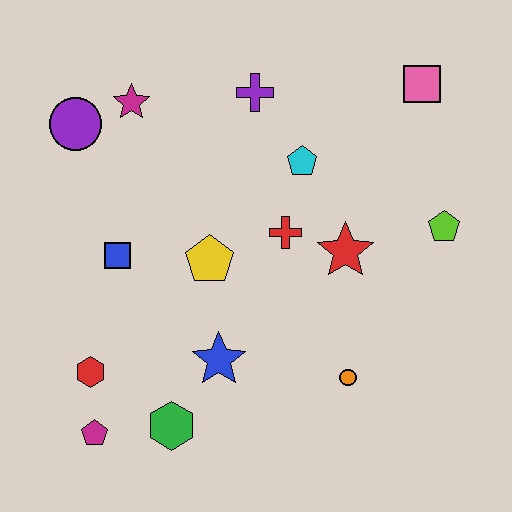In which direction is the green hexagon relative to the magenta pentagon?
The green hexagon is to the right of the magenta pentagon.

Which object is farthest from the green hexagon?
The pink square is farthest from the green hexagon.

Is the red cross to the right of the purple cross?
Yes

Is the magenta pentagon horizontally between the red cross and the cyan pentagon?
No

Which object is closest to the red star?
The red cross is closest to the red star.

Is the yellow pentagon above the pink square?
No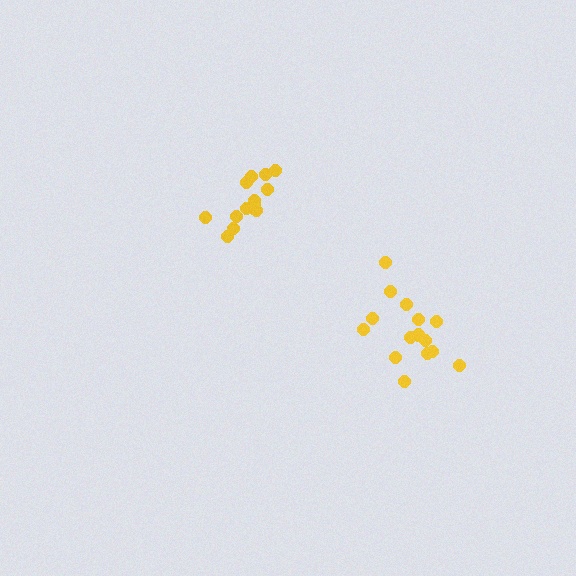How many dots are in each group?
Group 1: 15 dots, Group 2: 15 dots (30 total).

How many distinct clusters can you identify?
There are 2 distinct clusters.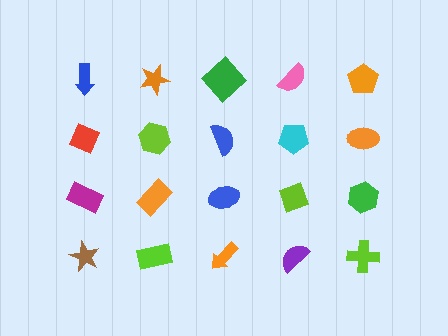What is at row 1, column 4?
A pink semicircle.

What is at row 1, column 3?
A green diamond.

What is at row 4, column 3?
An orange arrow.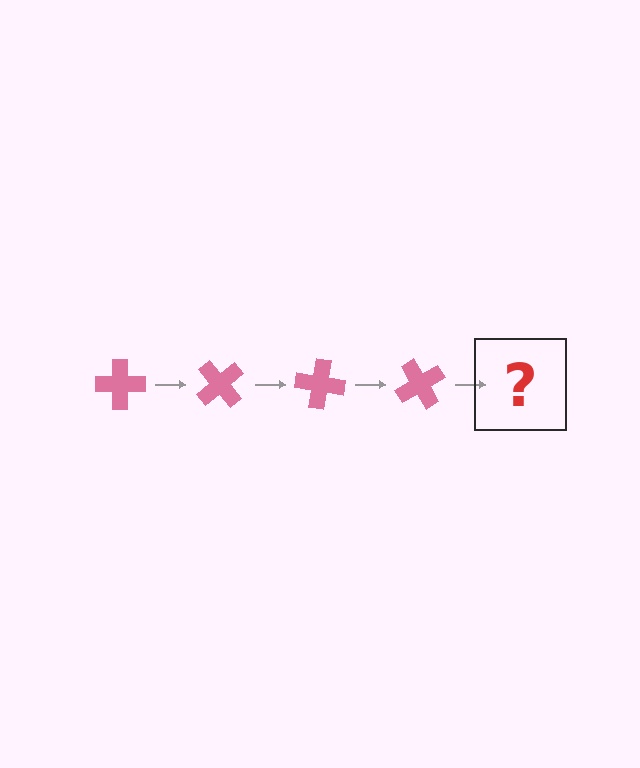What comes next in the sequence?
The next element should be a pink cross rotated 200 degrees.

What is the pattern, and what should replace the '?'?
The pattern is that the cross rotates 50 degrees each step. The '?' should be a pink cross rotated 200 degrees.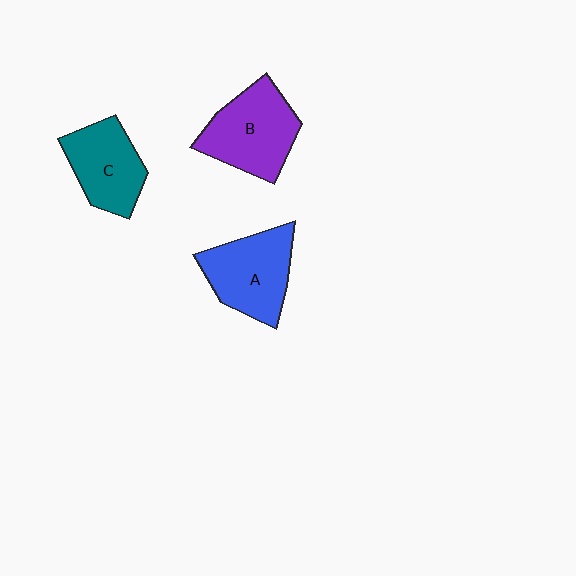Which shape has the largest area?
Shape B (purple).